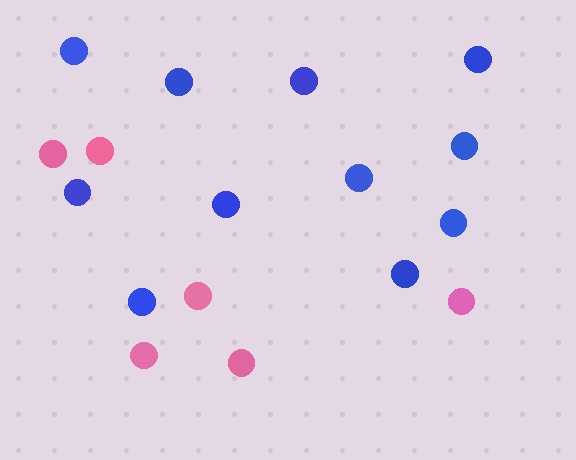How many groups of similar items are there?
There are 2 groups: one group of blue circles (11) and one group of pink circles (6).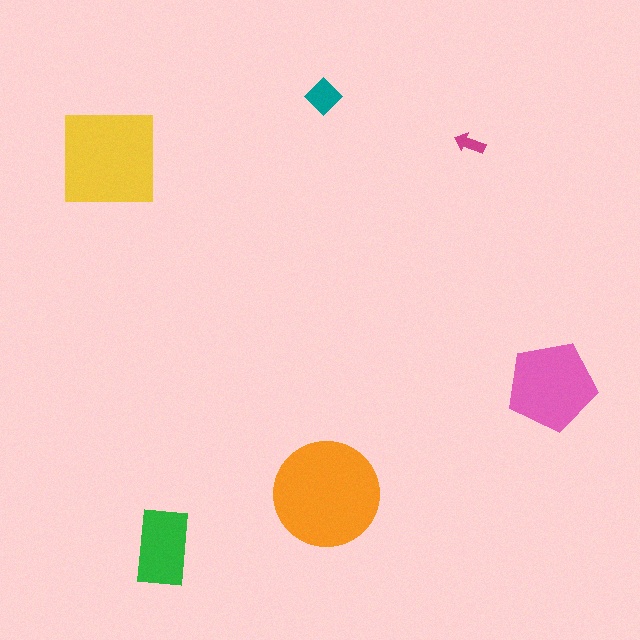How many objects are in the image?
There are 6 objects in the image.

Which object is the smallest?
The magenta arrow.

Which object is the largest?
The orange circle.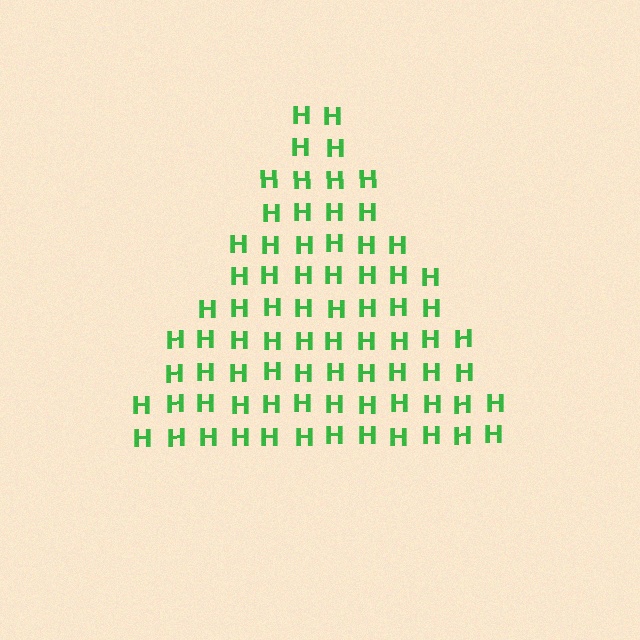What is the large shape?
The large shape is a triangle.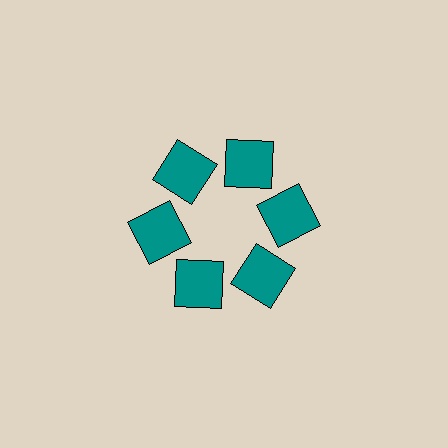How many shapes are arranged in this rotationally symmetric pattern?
There are 6 shapes, arranged in 6 groups of 1.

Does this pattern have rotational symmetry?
Yes, this pattern has 6-fold rotational symmetry. It looks the same after rotating 60 degrees around the center.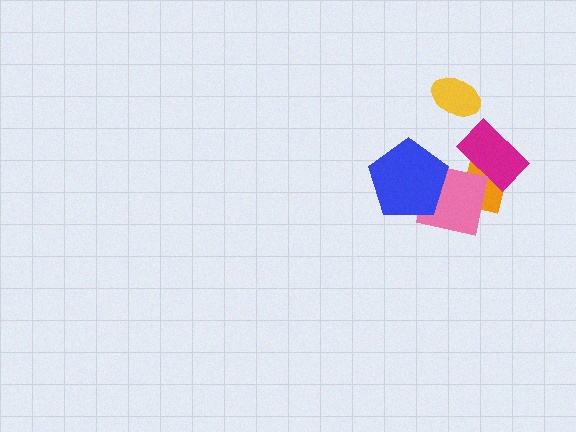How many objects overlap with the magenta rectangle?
2 objects overlap with the magenta rectangle.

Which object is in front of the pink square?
The blue pentagon is in front of the pink square.